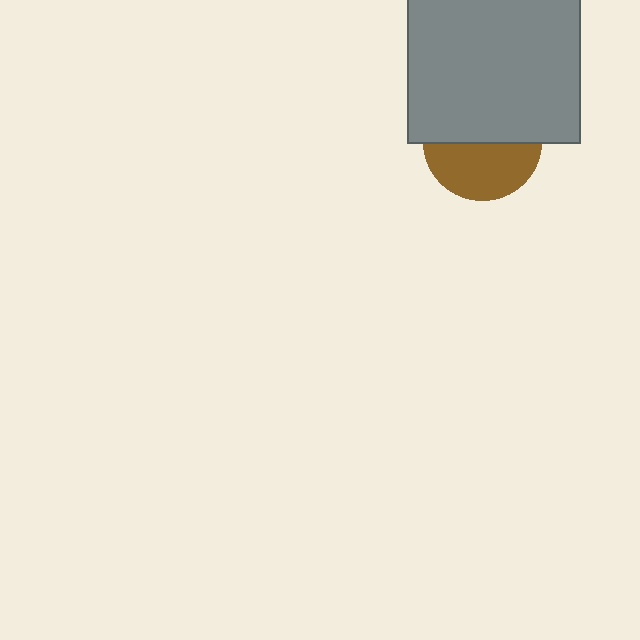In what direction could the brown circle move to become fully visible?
The brown circle could move down. That would shift it out from behind the gray square entirely.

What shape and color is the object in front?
The object in front is a gray square.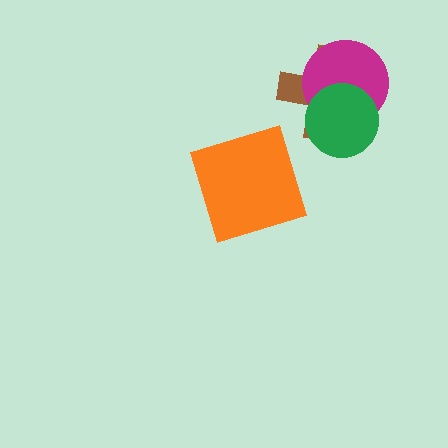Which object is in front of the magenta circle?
The green circle is in front of the magenta circle.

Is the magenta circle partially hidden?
Yes, it is partially covered by another shape.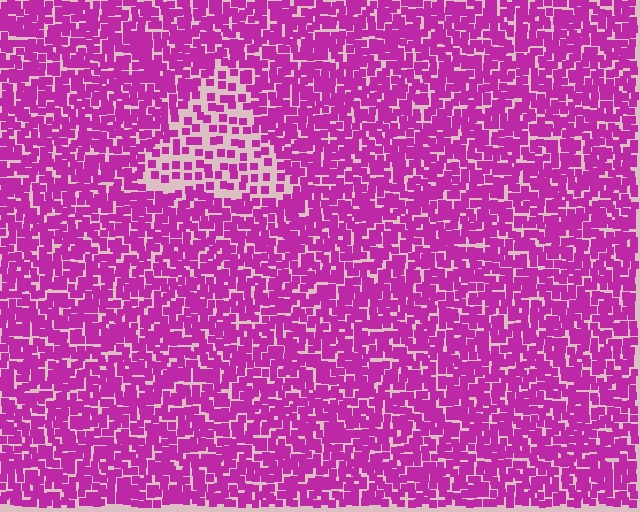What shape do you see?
I see a triangle.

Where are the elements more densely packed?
The elements are more densely packed outside the triangle boundary.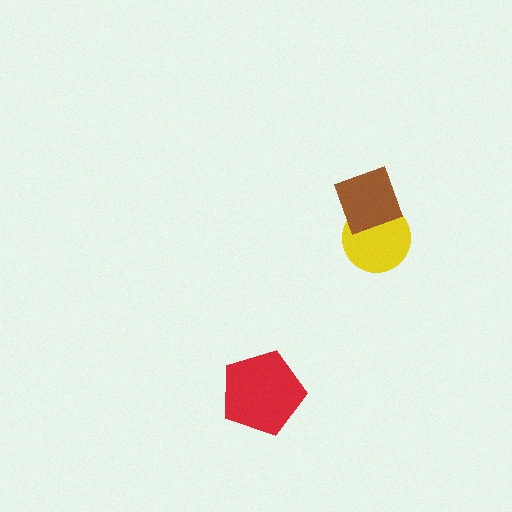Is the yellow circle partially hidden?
Yes, it is partially covered by another shape.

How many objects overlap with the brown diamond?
1 object overlaps with the brown diamond.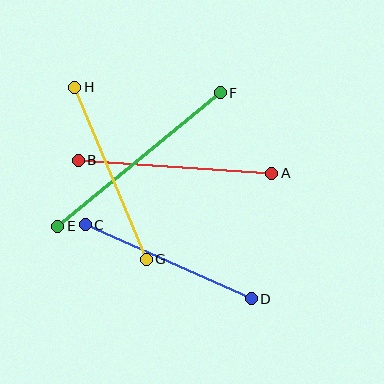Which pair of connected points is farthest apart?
Points E and F are farthest apart.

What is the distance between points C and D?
The distance is approximately 182 pixels.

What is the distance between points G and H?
The distance is approximately 186 pixels.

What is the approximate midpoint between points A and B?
The midpoint is at approximately (175, 167) pixels.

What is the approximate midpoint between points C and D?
The midpoint is at approximately (168, 262) pixels.